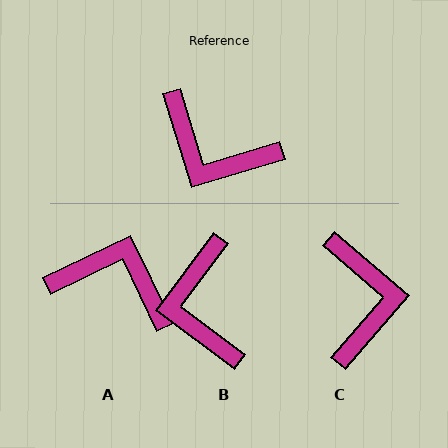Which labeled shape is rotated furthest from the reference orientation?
A, about 171 degrees away.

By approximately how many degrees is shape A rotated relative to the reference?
Approximately 171 degrees clockwise.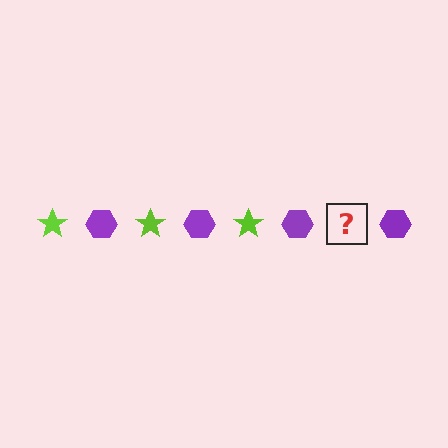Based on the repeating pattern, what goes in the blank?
The blank should be a lime star.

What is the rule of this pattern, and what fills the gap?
The rule is that the pattern alternates between lime star and purple hexagon. The gap should be filled with a lime star.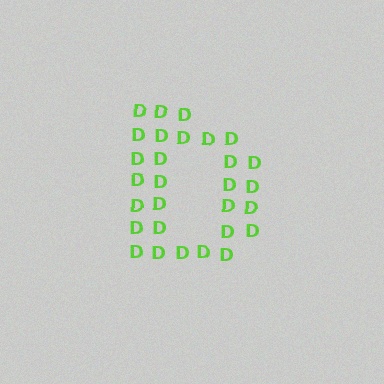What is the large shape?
The large shape is the letter D.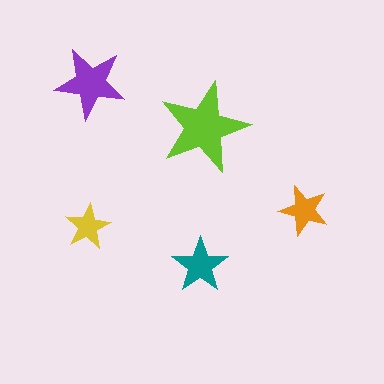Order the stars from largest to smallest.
the lime one, the purple one, the teal one, the orange one, the yellow one.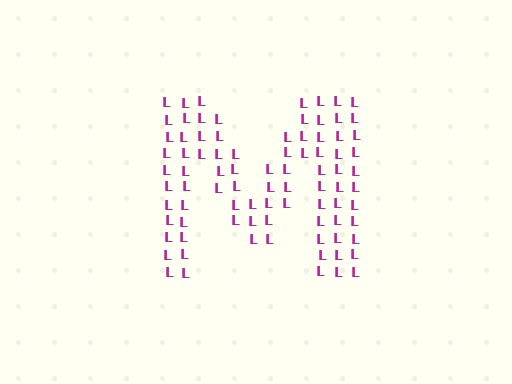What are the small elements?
The small elements are letter L's.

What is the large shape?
The large shape is the letter M.